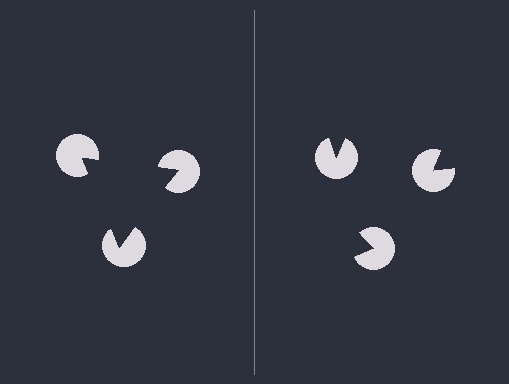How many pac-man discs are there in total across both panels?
6 — 3 on each side.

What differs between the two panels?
The pac-man discs are positioned identically on both sides; only the wedge orientations differ. On the left they align to a triangle; on the right they are misaligned.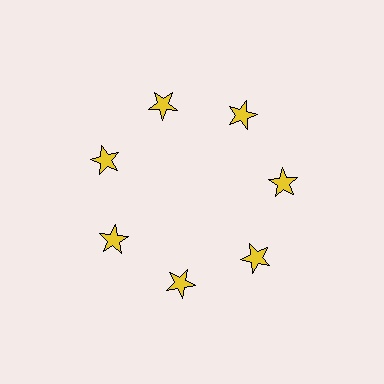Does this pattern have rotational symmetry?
Yes, this pattern has 7-fold rotational symmetry. It looks the same after rotating 51 degrees around the center.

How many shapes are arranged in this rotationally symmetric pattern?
There are 7 shapes, arranged in 7 groups of 1.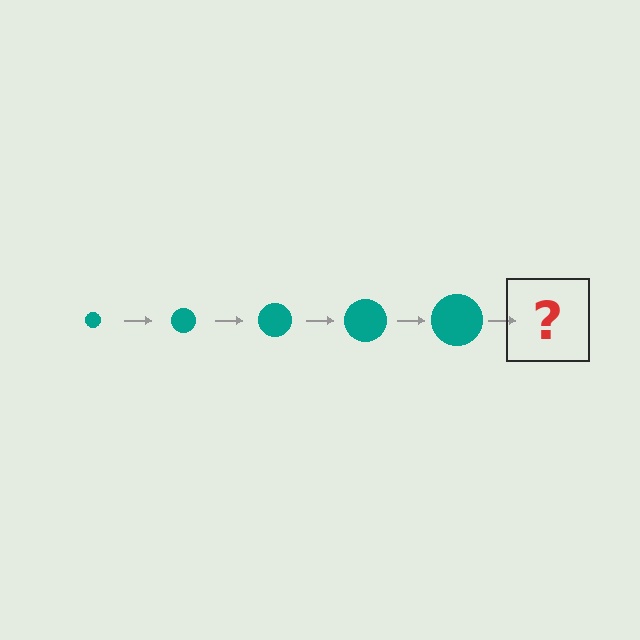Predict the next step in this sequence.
The next step is a teal circle, larger than the previous one.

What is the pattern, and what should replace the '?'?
The pattern is that the circle gets progressively larger each step. The '?' should be a teal circle, larger than the previous one.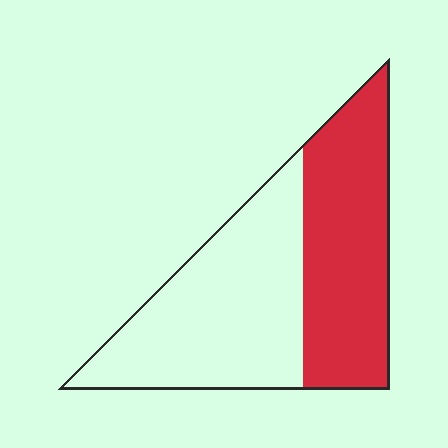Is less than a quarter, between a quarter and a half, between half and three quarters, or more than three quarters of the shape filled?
Between a quarter and a half.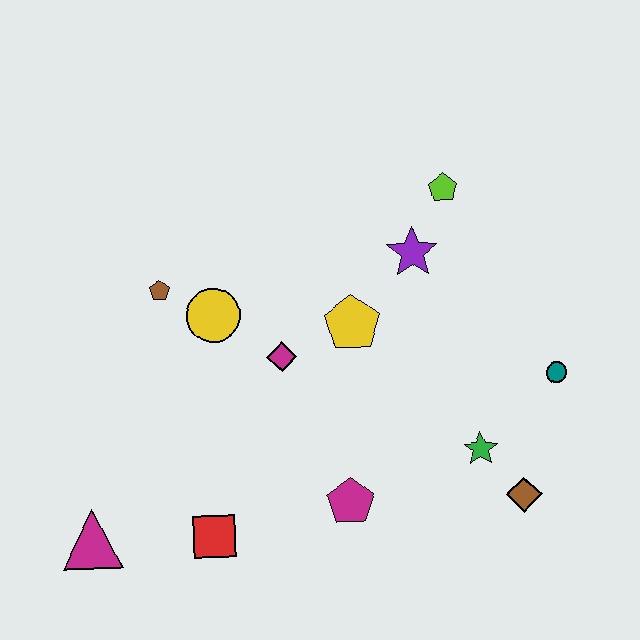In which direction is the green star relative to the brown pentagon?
The green star is to the right of the brown pentagon.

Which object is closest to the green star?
The brown diamond is closest to the green star.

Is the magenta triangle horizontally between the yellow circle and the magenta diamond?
No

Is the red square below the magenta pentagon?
Yes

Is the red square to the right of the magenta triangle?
Yes